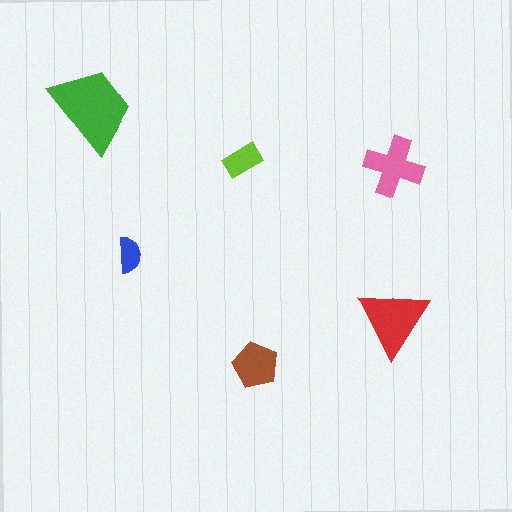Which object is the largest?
The green trapezoid.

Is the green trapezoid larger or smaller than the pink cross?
Larger.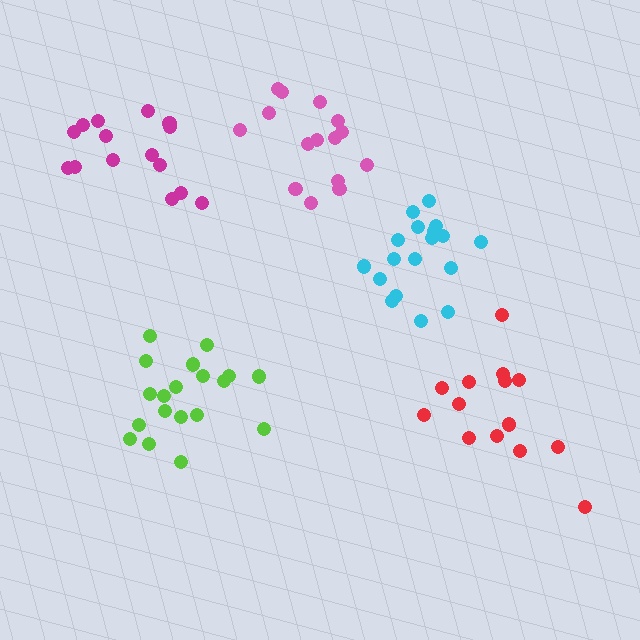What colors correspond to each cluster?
The clusters are colored: magenta, pink, cyan, lime, red.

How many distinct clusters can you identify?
There are 5 distinct clusters.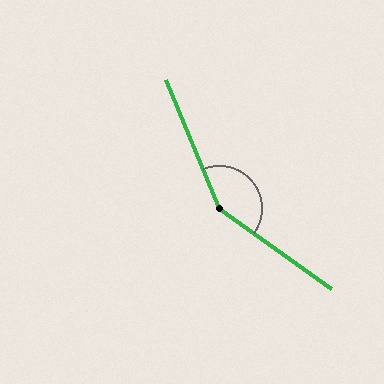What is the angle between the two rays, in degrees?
Approximately 148 degrees.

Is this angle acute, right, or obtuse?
It is obtuse.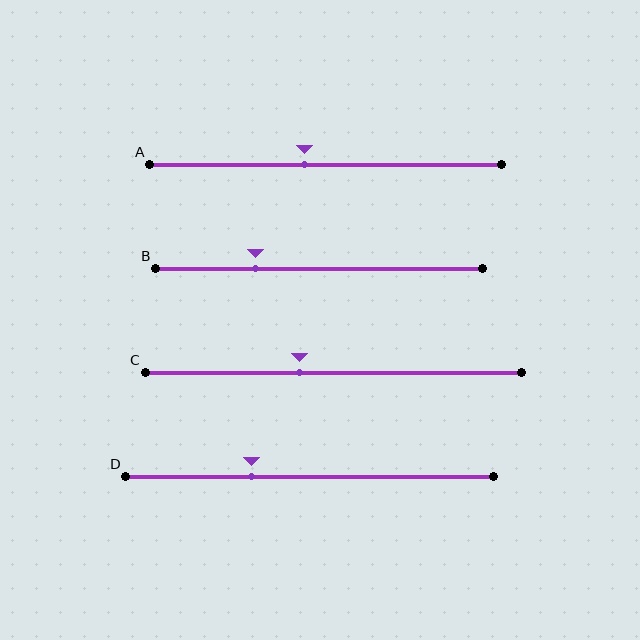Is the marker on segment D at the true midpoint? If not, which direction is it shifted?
No, the marker on segment D is shifted to the left by about 16% of the segment length.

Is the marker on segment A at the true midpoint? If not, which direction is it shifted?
No, the marker on segment A is shifted to the left by about 6% of the segment length.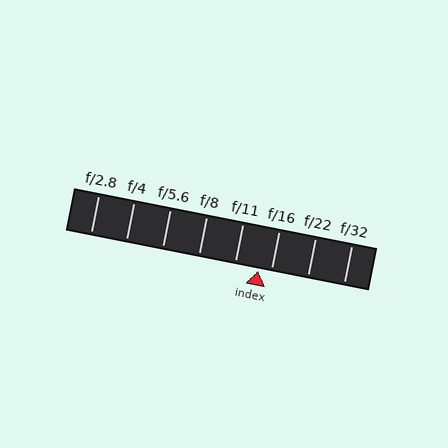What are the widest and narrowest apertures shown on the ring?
The widest aperture shown is f/2.8 and the narrowest is f/32.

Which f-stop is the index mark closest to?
The index mark is closest to f/16.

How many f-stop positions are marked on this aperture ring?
There are 8 f-stop positions marked.